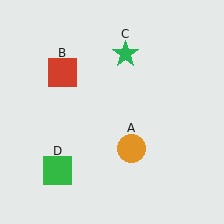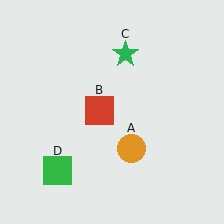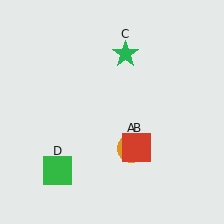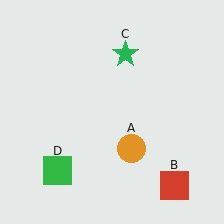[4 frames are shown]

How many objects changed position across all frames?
1 object changed position: red square (object B).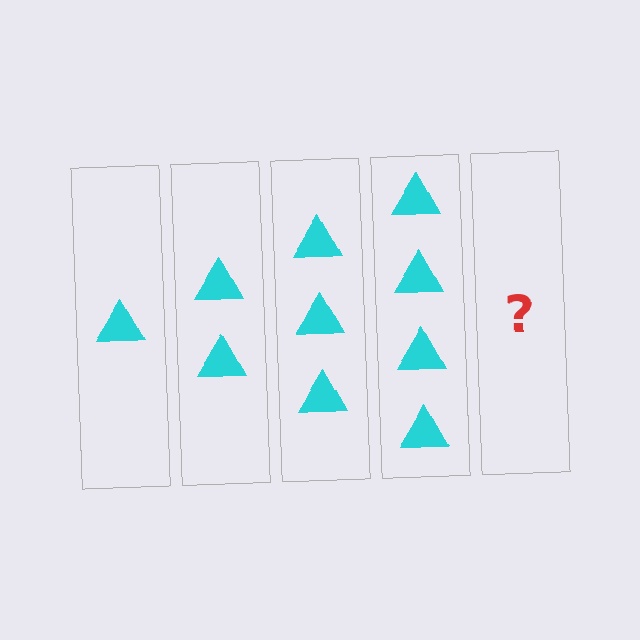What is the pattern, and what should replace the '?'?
The pattern is that each step adds one more triangle. The '?' should be 5 triangles.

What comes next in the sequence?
The next element should be 5 triangles.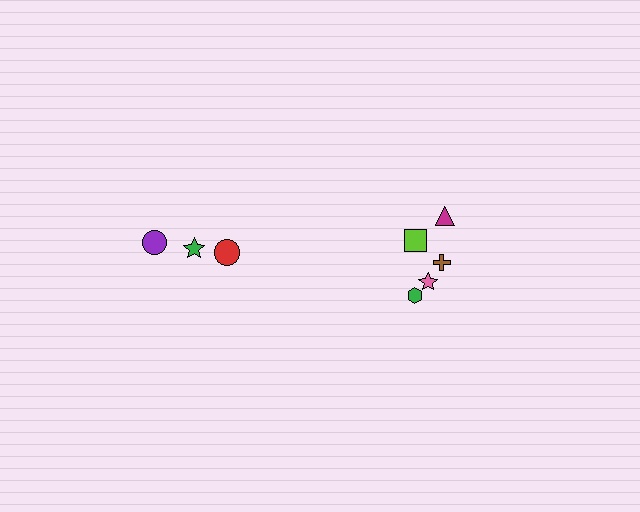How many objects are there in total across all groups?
There are 8 objects.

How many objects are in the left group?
There are 3 objects.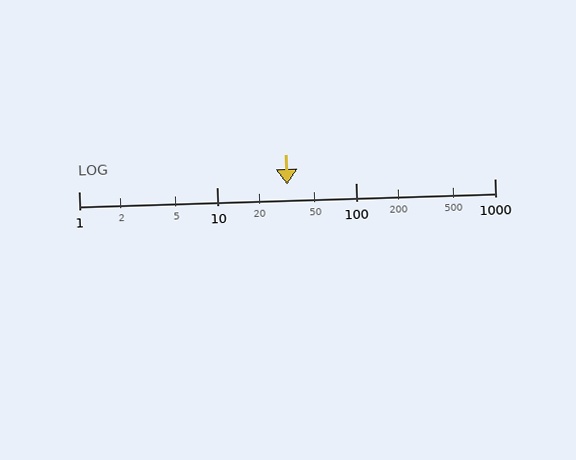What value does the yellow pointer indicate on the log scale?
The pointer indicates approximately 32.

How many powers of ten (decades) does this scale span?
The scale spans 3 decades, from 1 to 1000.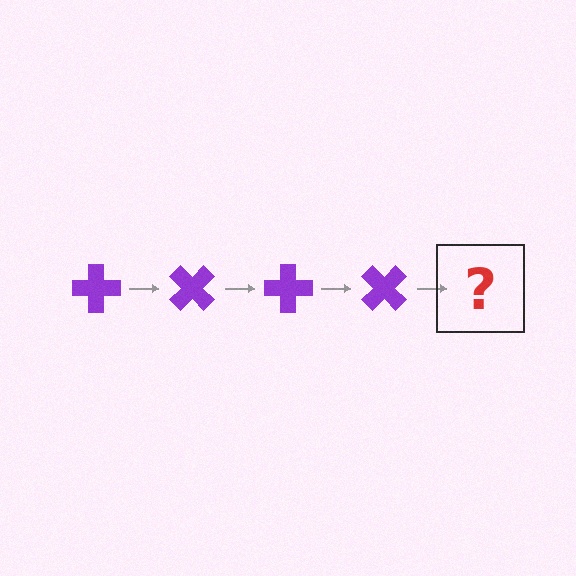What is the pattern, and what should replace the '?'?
The pattern is that the cross rotates 45 degrees each step. The '?' should be a purple cross rotated 180 degrees.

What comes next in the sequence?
The next element should be a purple cross rotated 180 degrees.